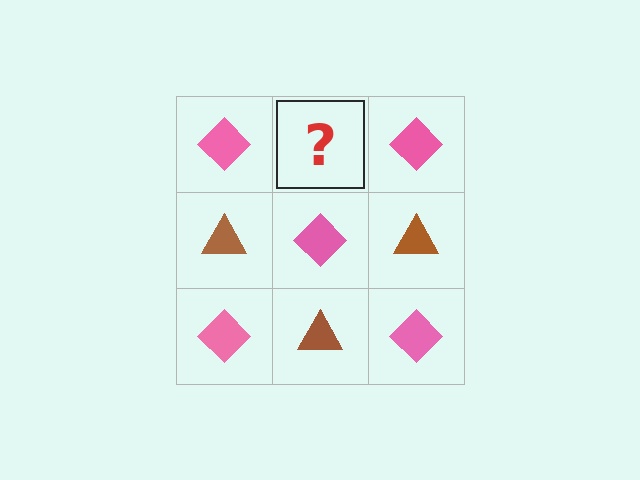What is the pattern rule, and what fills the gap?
The rule is that it alternates pink diamond and brown triangle in a checkerboard pattern. The gap should be filled with a brown triangle.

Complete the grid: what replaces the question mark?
The question mark should be replaced with a brown triangle.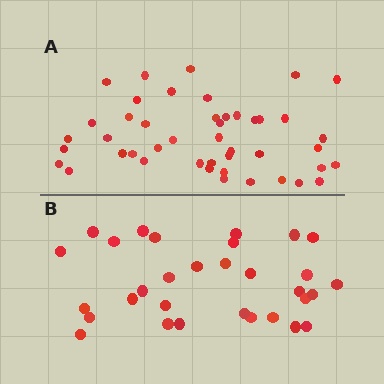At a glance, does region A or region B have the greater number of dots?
Region A (the top region) has more dots.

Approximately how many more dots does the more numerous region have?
Region A has approximately 15 more dots than region B.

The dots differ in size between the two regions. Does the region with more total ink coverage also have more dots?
No. Region B has more total ink coverage because its dots are larger, but region A actually contains more individual dots. Total area can be misleading — the number of items is what matters here.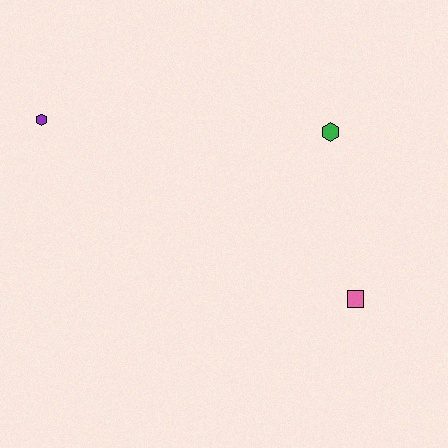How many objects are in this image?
There are 3 objects.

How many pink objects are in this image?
There is 1 pink object.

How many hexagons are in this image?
There are 2 hexagons.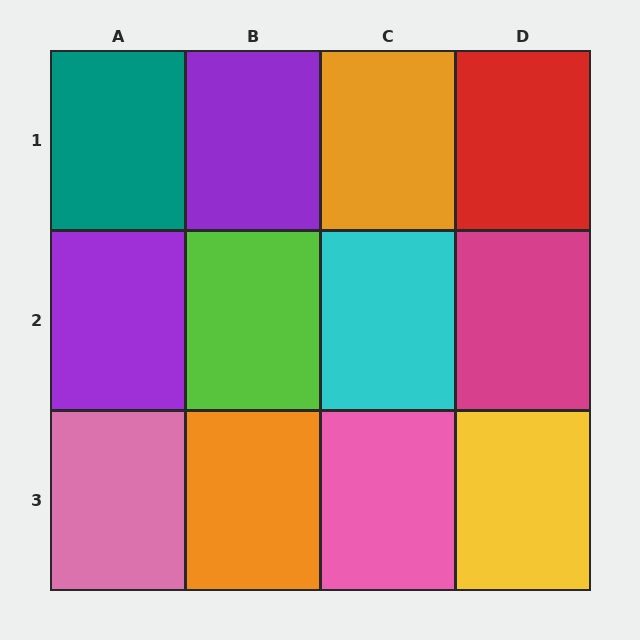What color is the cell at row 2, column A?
Purple.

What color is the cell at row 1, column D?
Red.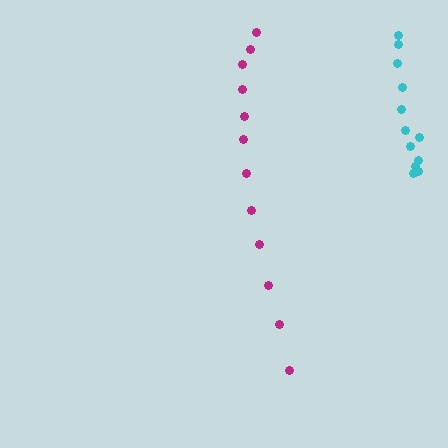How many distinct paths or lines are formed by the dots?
There are 2 distinct paths.